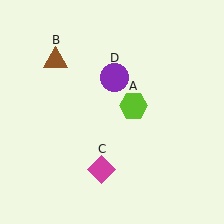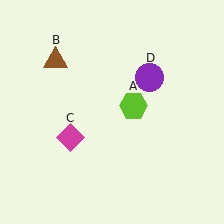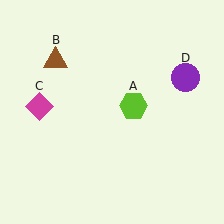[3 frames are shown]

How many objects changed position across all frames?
2 objects changed position: magenta diamond (object C), purple circle (object D).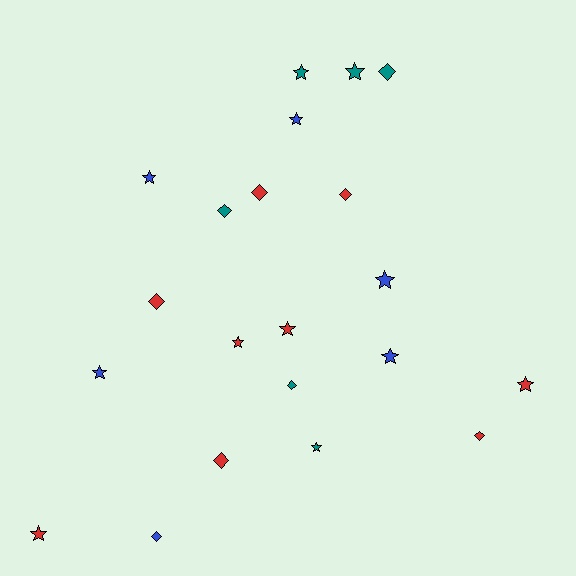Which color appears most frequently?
Red, with 9 objects.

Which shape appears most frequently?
Star, with 12 objects.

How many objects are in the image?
There are 21 objects.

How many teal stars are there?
There are 3 teal stars.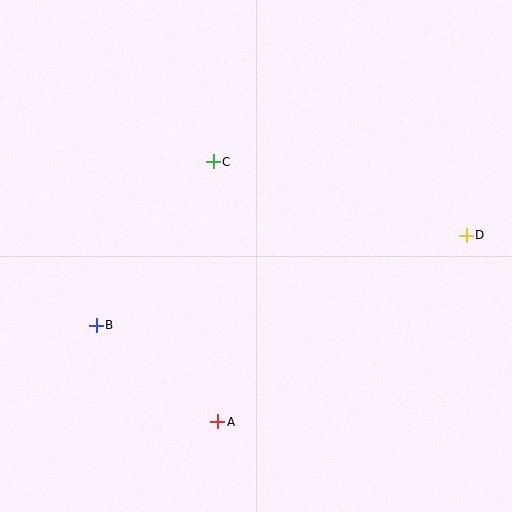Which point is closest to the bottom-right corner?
Point D is closest to the bottom-right corner.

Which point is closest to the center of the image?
Point C at (213, 162) is closest to the center.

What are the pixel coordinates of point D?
Point D is at (466, 235).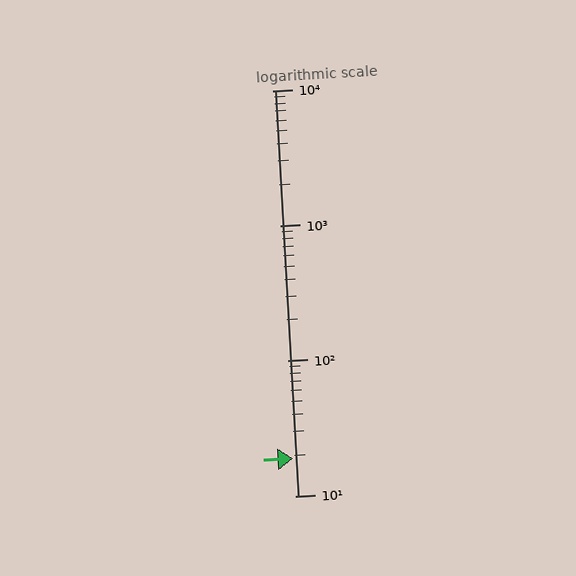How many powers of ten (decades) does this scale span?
The scale spans 3 decades, from 10 to 10000.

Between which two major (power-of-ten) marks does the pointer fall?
The pointer is between 10 and 100.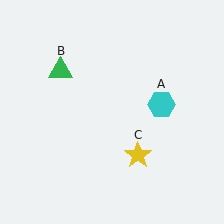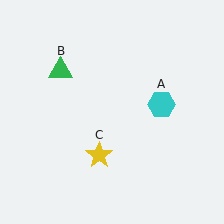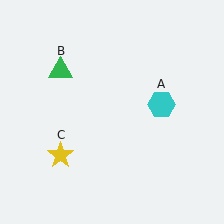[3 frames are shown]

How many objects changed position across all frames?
1 object changed position: yellow star (object C).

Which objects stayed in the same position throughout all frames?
Cyan hexagon (object A) and green triangle (object B) remained stationary.